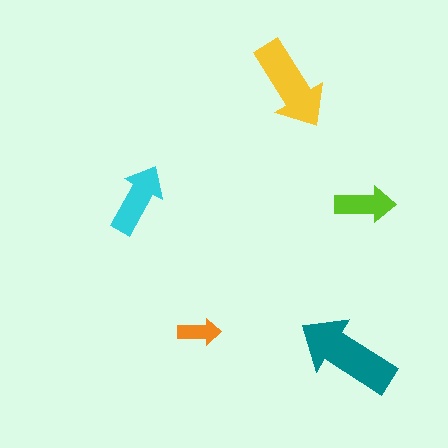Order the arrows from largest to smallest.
the teal one, the yellow one, the cyan one, the lime one, the orange one.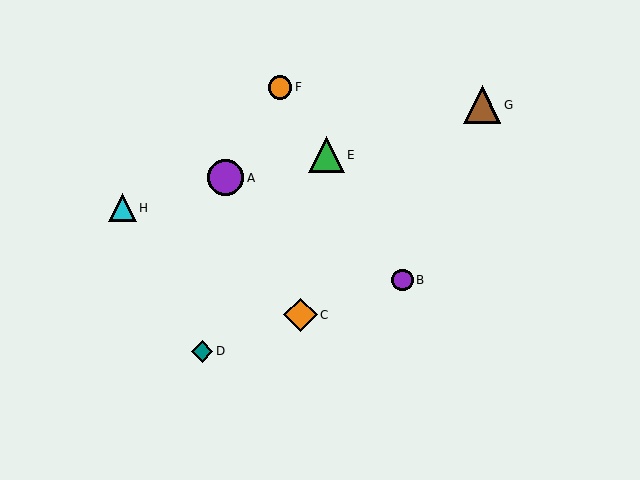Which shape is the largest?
The brown triangle (labeled G) is the largest.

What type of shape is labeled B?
Shape B is a purple circle.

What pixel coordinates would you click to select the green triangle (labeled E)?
Click at (326, 155) to select the green triangle E.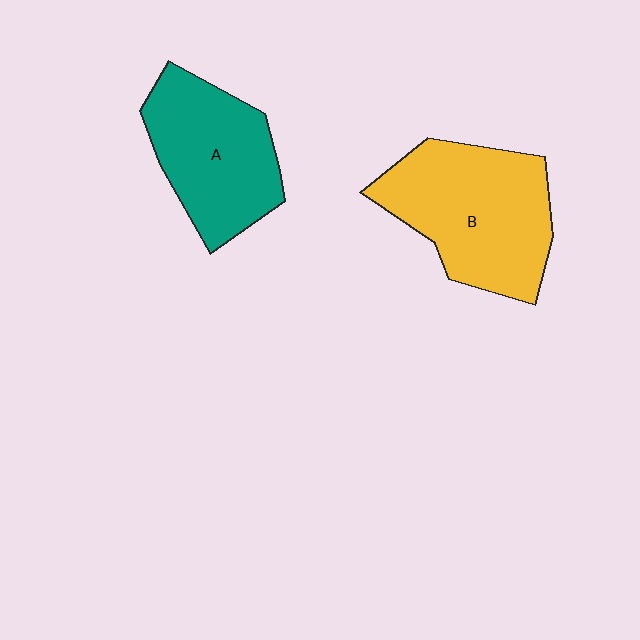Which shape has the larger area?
Shape B (yellow).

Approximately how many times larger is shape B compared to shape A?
Approximately 1.2 times.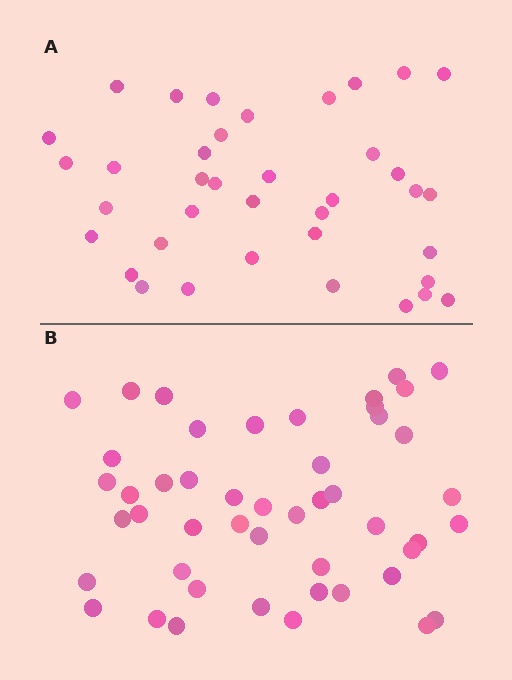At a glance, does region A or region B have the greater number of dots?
Region B (the bottom region) has more dots.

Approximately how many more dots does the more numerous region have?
Region B has roughly 10 or so more dots than region A.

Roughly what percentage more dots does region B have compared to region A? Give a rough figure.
About 25% more.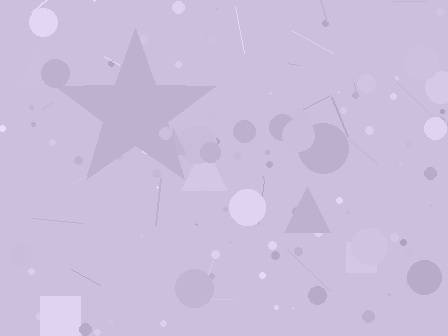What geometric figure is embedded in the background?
A star is embedded in the background.